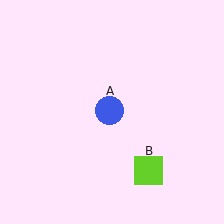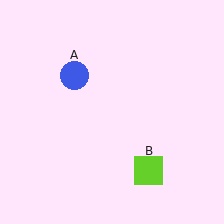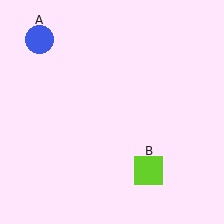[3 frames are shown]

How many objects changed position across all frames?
1 object changed position: blue circle (object A).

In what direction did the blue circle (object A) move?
The blue circle (object A) moved up and to the left.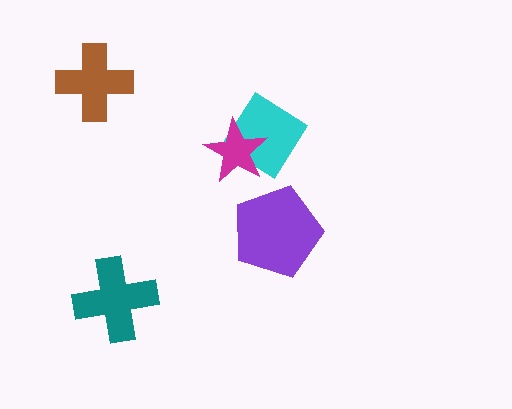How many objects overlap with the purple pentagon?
0 objects overlap with the purple pentagon.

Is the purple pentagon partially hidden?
No, no other shape covers it.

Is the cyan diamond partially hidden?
Yes, it is partially covered by another shape.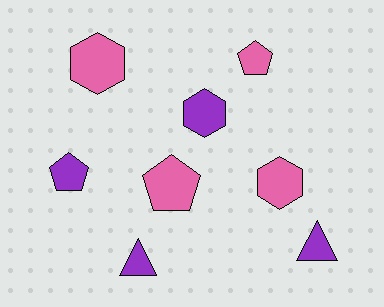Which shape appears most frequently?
Pentagon, with 3 objects.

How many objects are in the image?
There are 8 objects.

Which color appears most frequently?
Pink, with 4 objects.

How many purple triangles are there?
There are 2 purple triangles.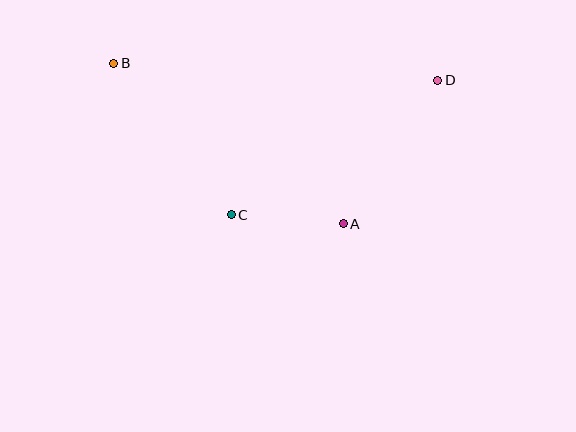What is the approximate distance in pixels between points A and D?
The distance between A and D is approximately 172 pixels.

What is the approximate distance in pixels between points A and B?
The distance between A and B is approximately 280 pixels.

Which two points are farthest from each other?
Points B and D are farthest from each other.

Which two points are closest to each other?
Points A and C are closest to each other.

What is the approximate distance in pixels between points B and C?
The distance between B and C is approximately 192 pixels.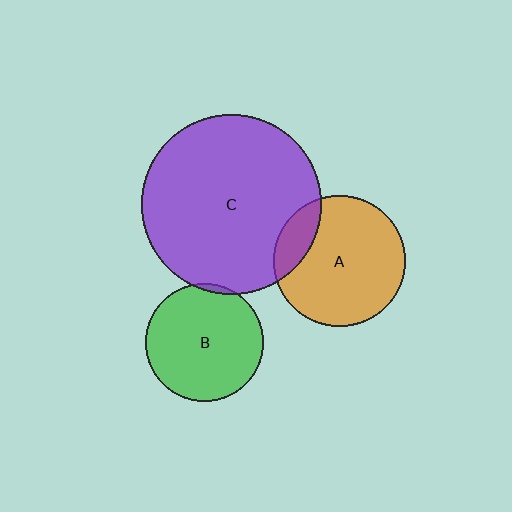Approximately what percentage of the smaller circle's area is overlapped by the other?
Approximately 5%.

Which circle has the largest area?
Circle C (purple).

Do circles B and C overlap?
Yes.